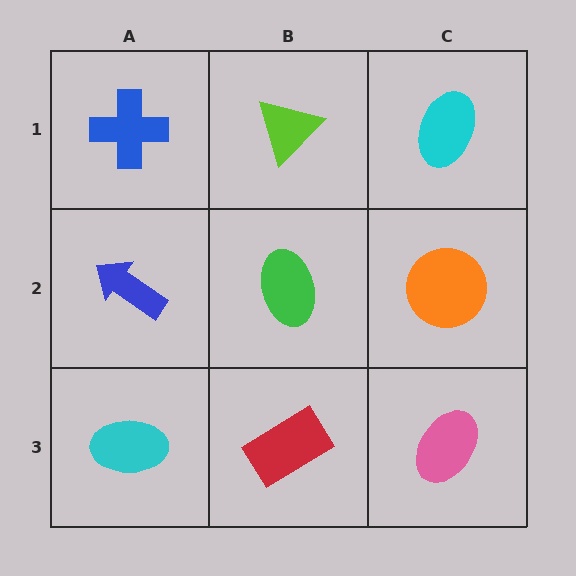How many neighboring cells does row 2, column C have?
3.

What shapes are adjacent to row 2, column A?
A blue cross (row 1, column A), a cyan ellipse (row 3, column A), a green ellipse (row 2, column B).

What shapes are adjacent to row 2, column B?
A lime triangle (row 1, column B), a red rectangle (row 3, column B), a blue arrow (row 2, column A), an orange circle (row 2, column C).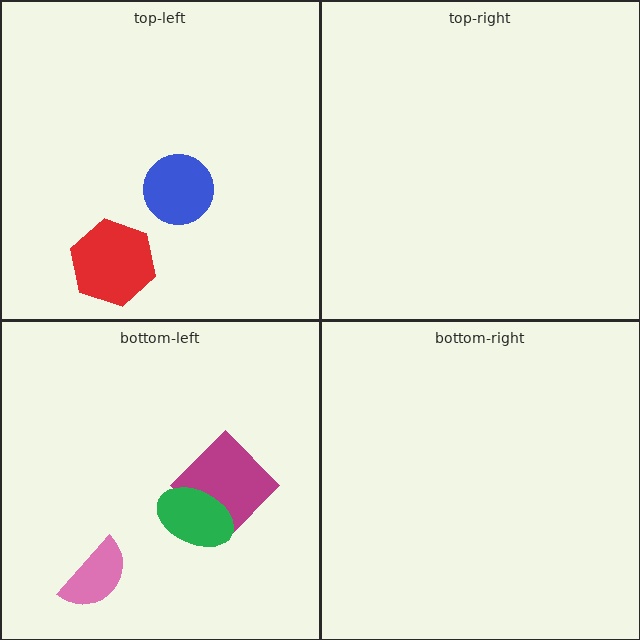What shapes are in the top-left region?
The blue circle, the red hexagon.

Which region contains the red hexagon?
The top-left region.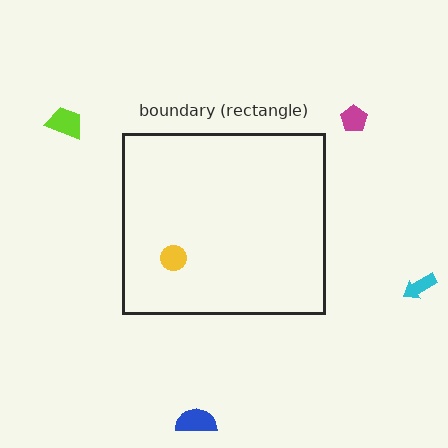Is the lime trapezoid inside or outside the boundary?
Outside.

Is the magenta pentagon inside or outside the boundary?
Outside.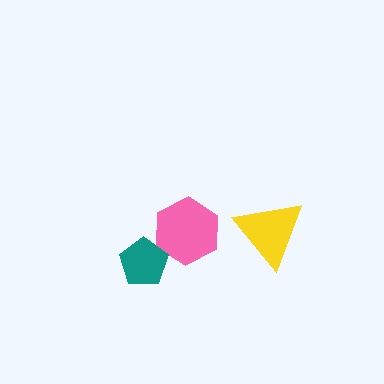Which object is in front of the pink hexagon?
The teal pentagon is in front of the pink hexagon.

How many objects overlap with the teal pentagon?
1 object overlaps with the teal pentagon.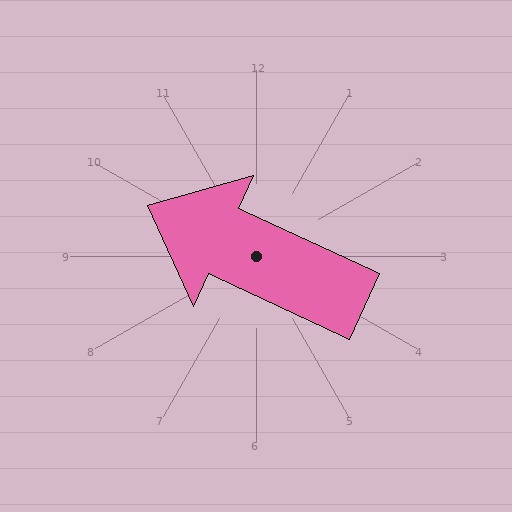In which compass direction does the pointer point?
Northwest.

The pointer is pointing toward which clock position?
Roughly 10 o'clock.